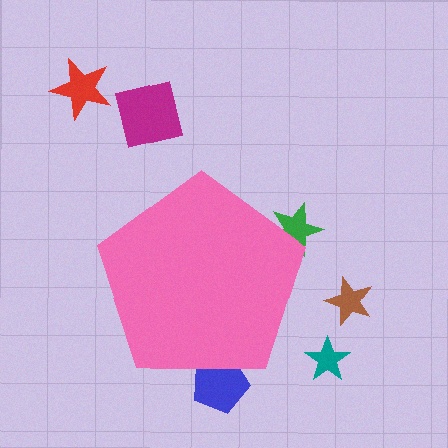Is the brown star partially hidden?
No, the brown star is fully visible.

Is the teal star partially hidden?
No, the teal star is fully visible.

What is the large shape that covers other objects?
A pink pentagon.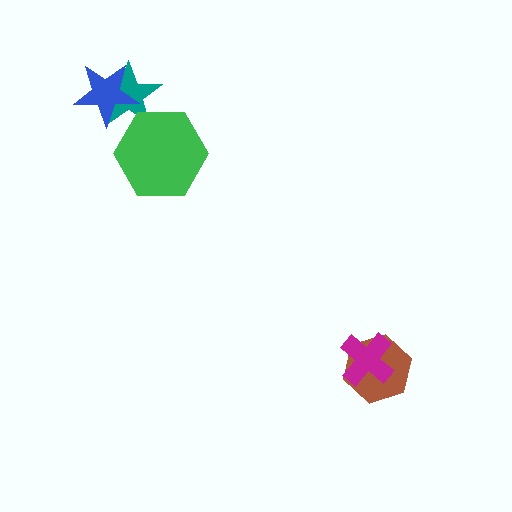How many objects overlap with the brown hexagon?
1 object overlaps with the brown hexagon.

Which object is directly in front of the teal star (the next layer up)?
The blue star is directly in front of the teal star.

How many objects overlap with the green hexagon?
1 object overlaps with the green hexagon.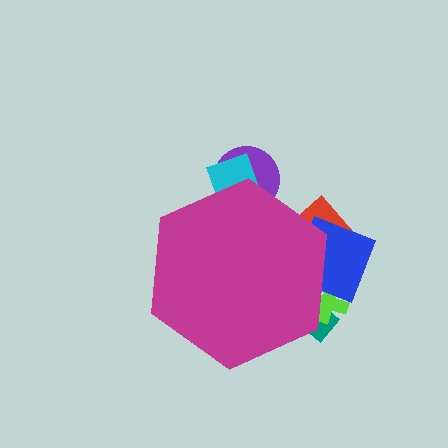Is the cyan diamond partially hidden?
Yes, the cyan diamond is partially hidden behind the magenta hexagon.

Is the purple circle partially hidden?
Yes, the purple circle is partially hidden behind the magenta hexagon.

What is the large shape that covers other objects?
A magenta hexagon.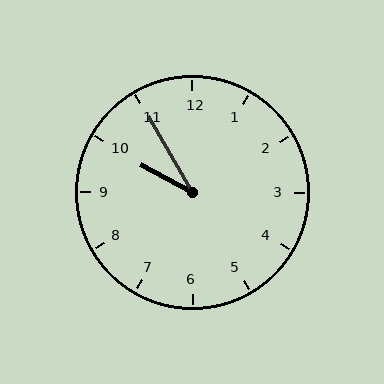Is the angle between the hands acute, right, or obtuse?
It is acute.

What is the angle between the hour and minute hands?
Approximately 32 degrees.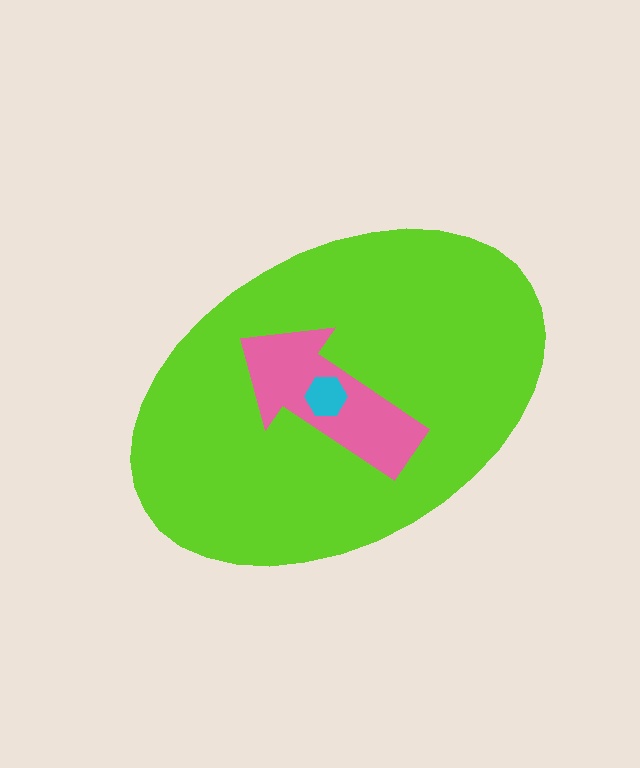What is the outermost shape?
The lime ellipse.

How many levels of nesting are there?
3.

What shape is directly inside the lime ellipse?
The pink arrow.